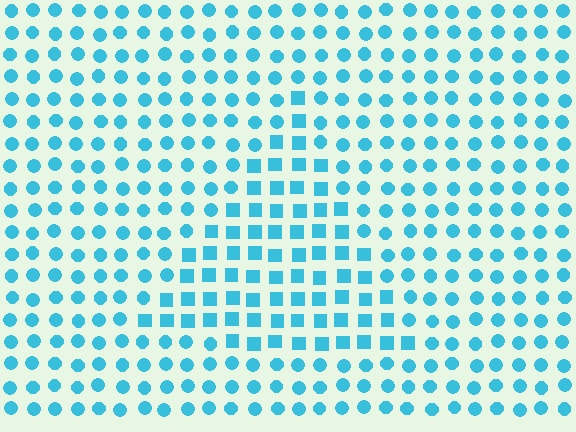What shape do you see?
I see a triangle.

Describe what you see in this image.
The image is filled with small cyan elements arranged in a uniform grid. A triangle-shaped region contains squares, while the surrounding area contains circles. The boundary is defined purely by the change in element shape.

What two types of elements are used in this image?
The image uses squares inside the triangle region and circles outside it.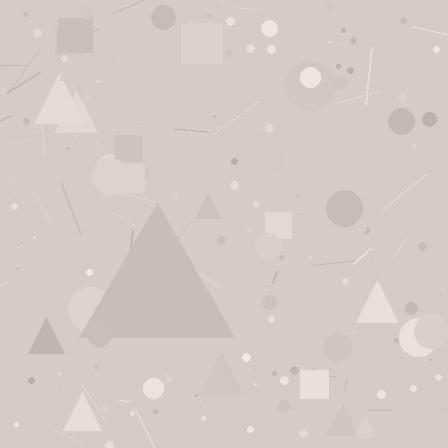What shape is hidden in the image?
A triangle is hidden in the image.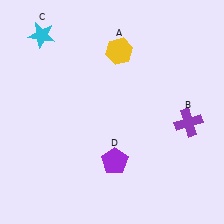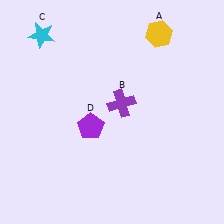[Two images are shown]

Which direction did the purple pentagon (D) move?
The purple pentagon (D) moved up.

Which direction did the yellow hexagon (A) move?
The yellow hexagon (A) moved right.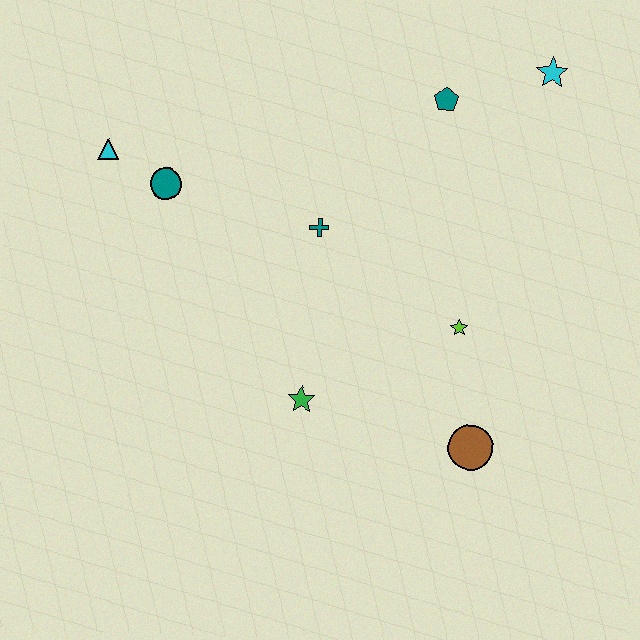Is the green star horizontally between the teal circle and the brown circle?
Yes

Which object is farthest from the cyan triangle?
The brown circle is farthest from the cyan triangle.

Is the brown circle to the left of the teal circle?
No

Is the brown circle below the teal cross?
Yes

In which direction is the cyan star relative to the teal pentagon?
The cyan star is to the right of the teal pentagon.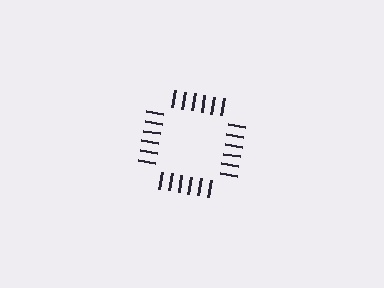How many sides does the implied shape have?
4 sides — the line-ends trace a square.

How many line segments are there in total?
24 — 6 along each of the 4 edges.